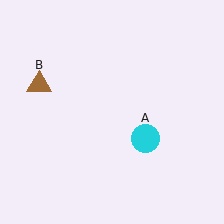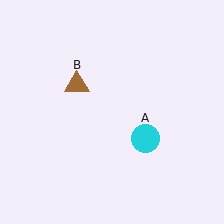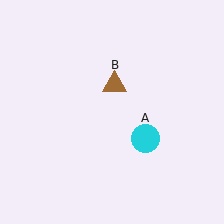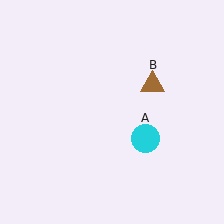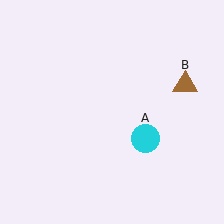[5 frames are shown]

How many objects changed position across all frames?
1 object changed position: brown triangle (object B).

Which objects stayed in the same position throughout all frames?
Cyan circle (object A) remained stationary.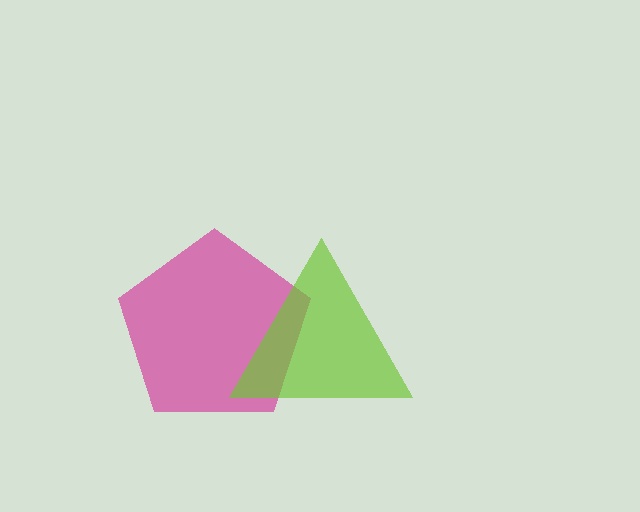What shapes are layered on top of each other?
The layered shapes are: a magenta pentagon, a lime triangle.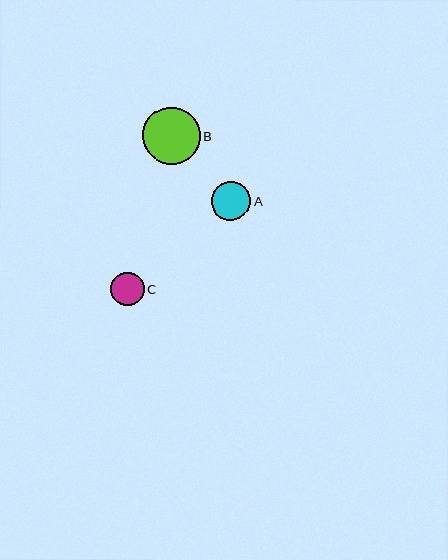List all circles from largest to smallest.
From largest to smallest: B, A, C.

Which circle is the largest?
Circle B is the largest with a size of approximately 58 pixels.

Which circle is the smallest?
Circle C is the smallest with a size of approximately 33 pixels.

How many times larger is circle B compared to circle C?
Circle B is approximately 1.7 times the size of circle C.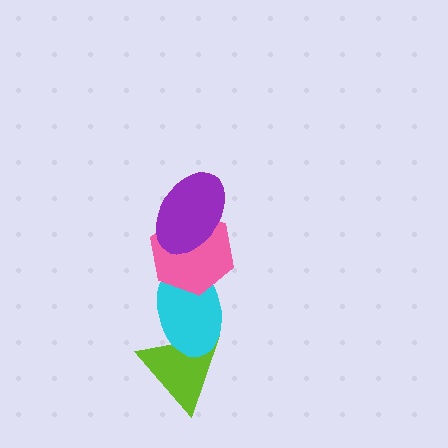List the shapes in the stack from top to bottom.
From top to bottom: the purple ellipse, the pink hexagon, the cyan ellipse, the lime triangle.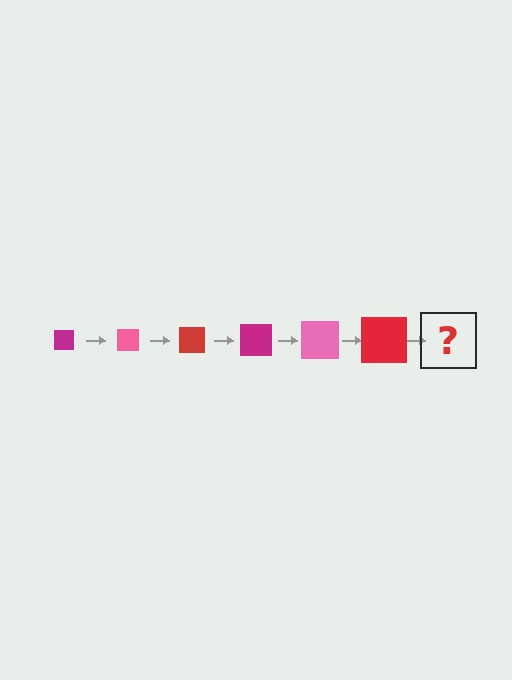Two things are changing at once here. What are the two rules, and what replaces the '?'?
The two rules are that the square grows larger each step and the color cycles through magenta, pink, and red. The '?' should be a magenta square, larger than the previous one.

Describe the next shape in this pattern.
It should be a magenta square, larger than the previous one.